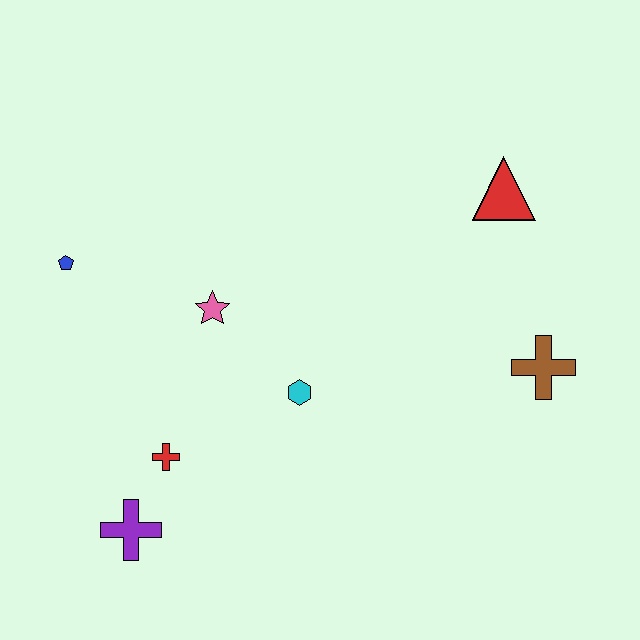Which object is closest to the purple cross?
The red cross is closest to the purple cross.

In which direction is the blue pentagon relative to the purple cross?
The blue pentagon is above the purple cross.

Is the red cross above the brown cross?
No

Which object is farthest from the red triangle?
The purple cross is farthest from the red triangle.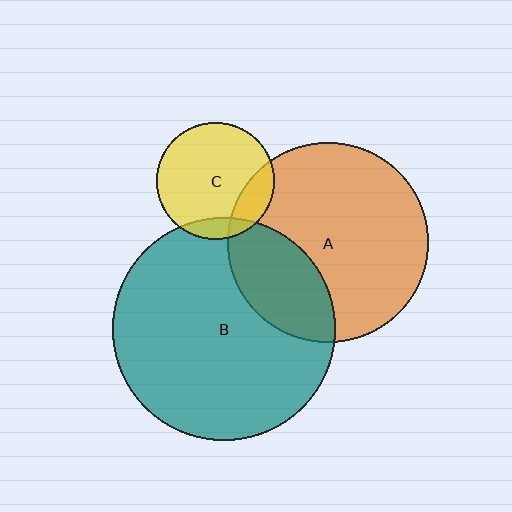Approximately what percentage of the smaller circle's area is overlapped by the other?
Approximately 10%.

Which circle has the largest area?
Circle B (teal).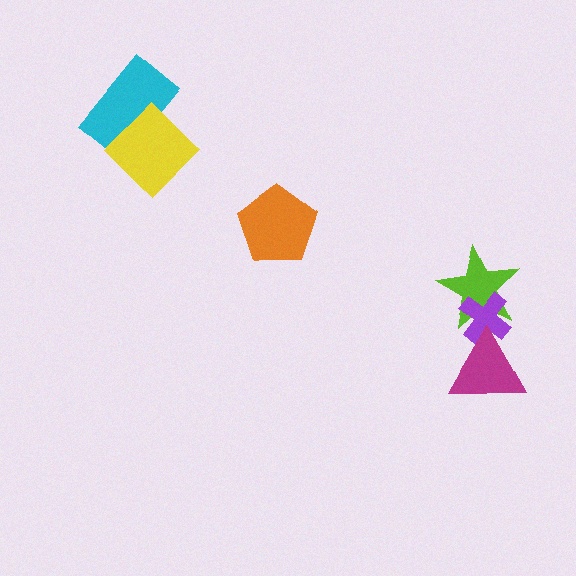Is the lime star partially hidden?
Yes, it is partially covered by another shape.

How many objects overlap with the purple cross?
2 objects overlap with the purple cross.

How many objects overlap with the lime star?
1 object overlaps with the lime star.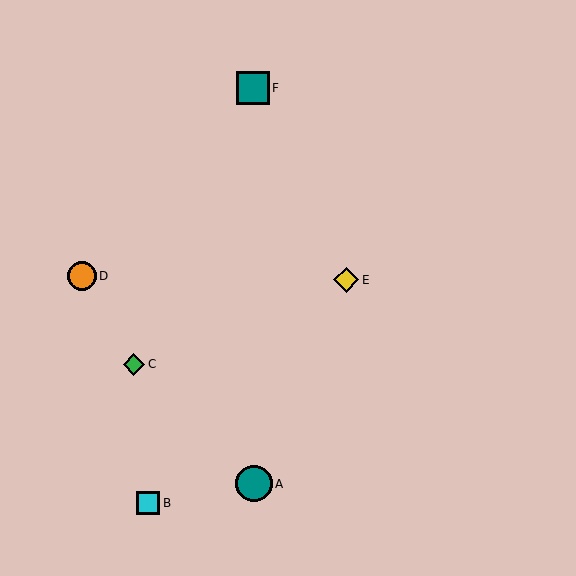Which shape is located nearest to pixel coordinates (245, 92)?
The teal square (labeled F) at (253, 88) is nearest to that location.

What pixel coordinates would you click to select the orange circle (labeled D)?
Click at (82, 276) to select the orange circle D.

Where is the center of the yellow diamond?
The center of the yellow diamond is at (346, 280).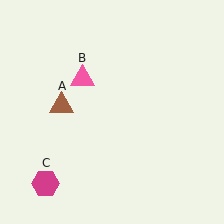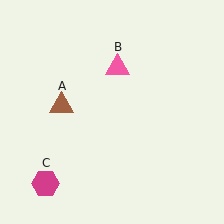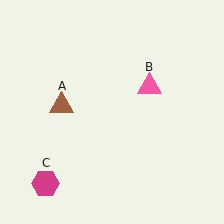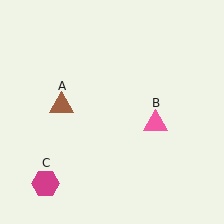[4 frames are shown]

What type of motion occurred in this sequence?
The pink triangle (object B) rotated clockwise around the center of the scene.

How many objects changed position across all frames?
1 object changed position: pink triangle (object B).